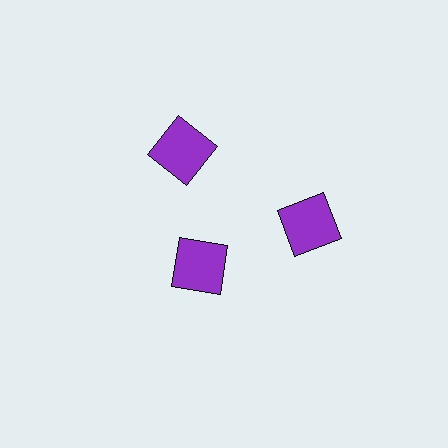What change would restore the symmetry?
The symmetry would be restored by moving it outward, back onto the ring so that all 3 squares sit at equal angles and equal distance from the center.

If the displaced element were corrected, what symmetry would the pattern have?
It would have 3-fold rotational symmetry — the pattern would map onto itself every 120 degrees.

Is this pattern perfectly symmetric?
No. The 3 purple squares are arranged in a ring, but one element near the 7 o'clock position is pulled inward toward the center, breaking the 3-fold rotational symmetry.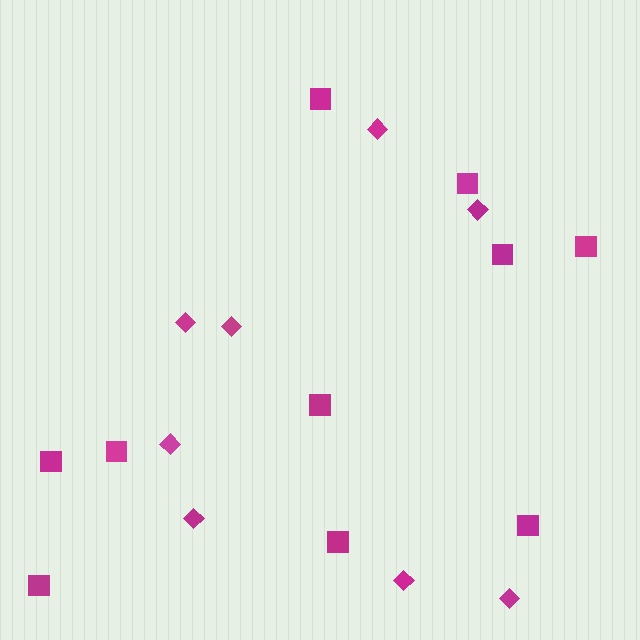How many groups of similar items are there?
There are 2 groups: one group of squares (10) and one group of diamonds (8).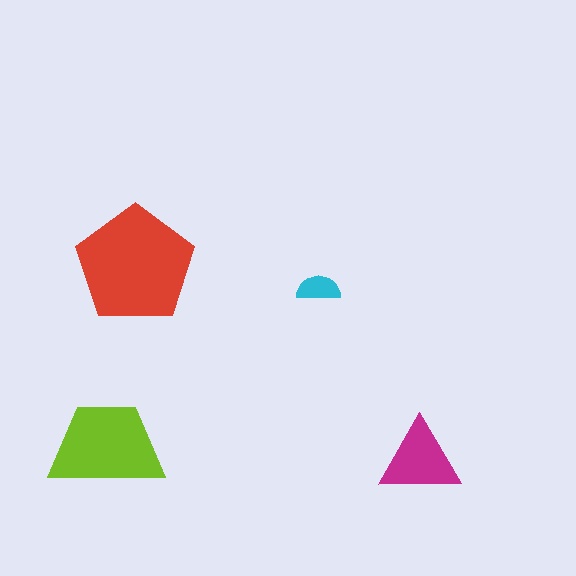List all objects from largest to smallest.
The red pentagon, the lime trapezoid, the magenta triangle, the cyan semicircle.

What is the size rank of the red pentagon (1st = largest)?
1st.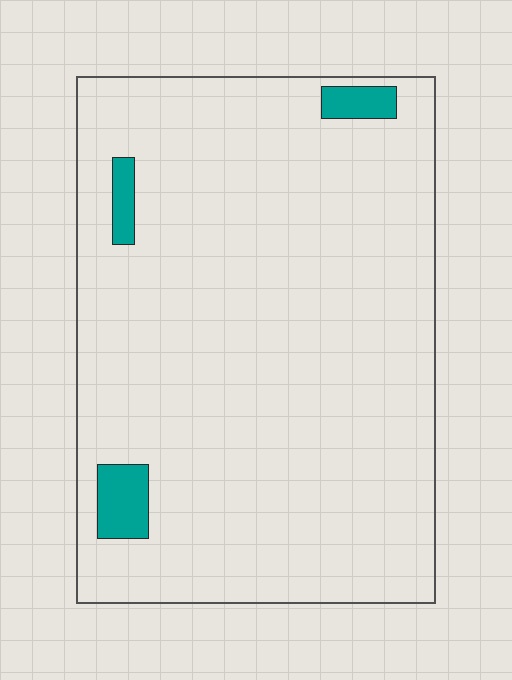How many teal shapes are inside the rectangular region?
3.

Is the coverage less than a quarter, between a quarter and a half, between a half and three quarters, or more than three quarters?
Less than a quarter.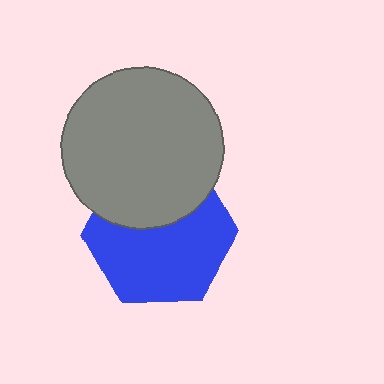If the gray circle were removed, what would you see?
You would see the complete blue hexagon.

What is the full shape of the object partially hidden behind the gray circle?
The partially hidden object is a blue hexagon.